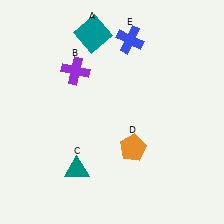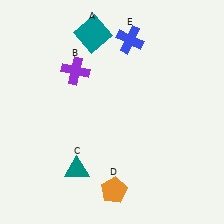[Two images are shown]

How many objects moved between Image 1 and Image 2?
1 object moved between the two images.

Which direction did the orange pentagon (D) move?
The orange pentagon (D) moved down.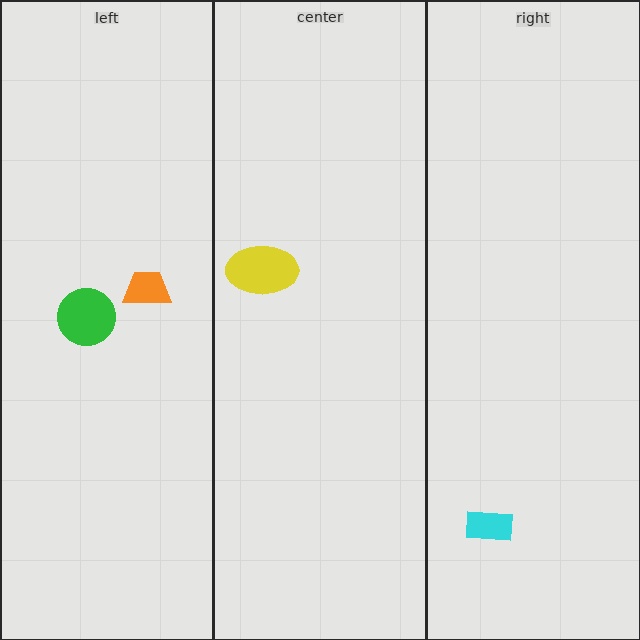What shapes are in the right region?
The cyan rectangle.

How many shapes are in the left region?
2.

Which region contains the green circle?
The left region.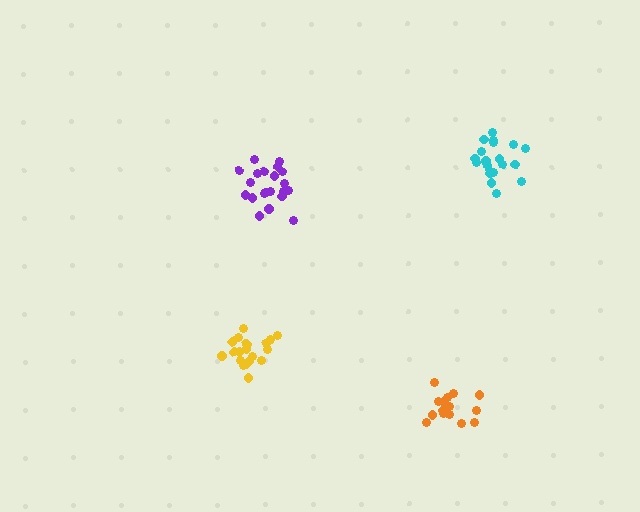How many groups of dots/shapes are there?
There are 4 groups.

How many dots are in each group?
Group 1: 16 dots, Group 2: 20 dots, Group 3: 21 dots, Group 4: 21 dots (78 total).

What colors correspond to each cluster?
The clusters are colored: orange, yellow, purple, cyan.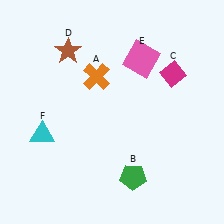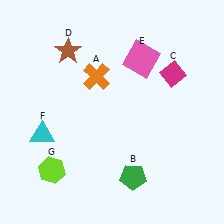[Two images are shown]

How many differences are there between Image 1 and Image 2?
There is 1 difference between the two images.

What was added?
A lime hexagon (G) was added in Image 2.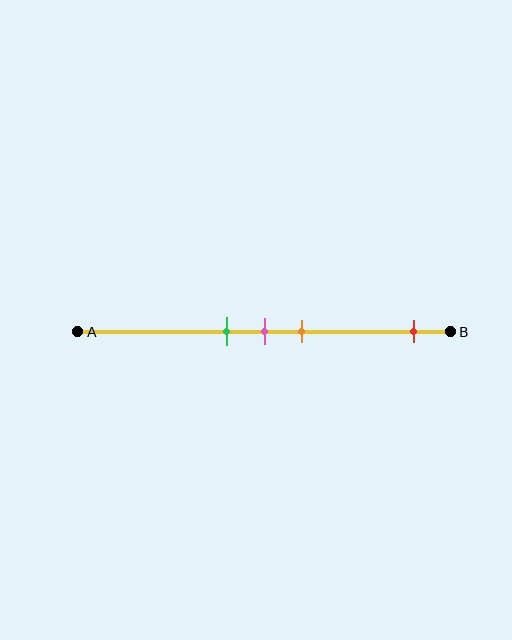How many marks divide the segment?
There are 4 marks dividing the segment.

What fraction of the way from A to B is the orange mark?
The orange mark is approximately 60% (0.6) of the way from A to B.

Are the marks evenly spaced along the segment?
No, the marks are not evenly spaced.